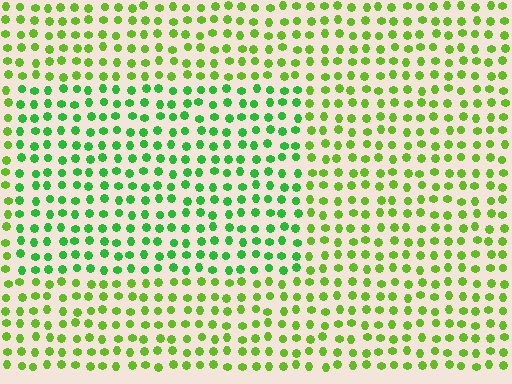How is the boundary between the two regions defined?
The boundary is defined purely by a slight shift in hue (about 30 degrees). Spacing, size, and orientation are identical on both sides.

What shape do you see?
I see a rectangle.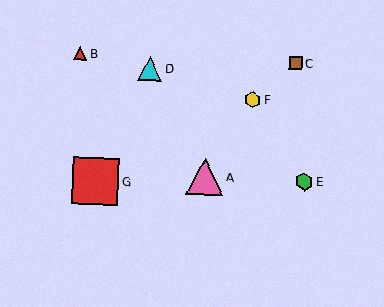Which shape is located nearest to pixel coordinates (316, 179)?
The green hexagon (labeled E) at (304, 182) is nearest to that location.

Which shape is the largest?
The red square (labeled G) is the largest.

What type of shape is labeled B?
Shape B is a red triangle.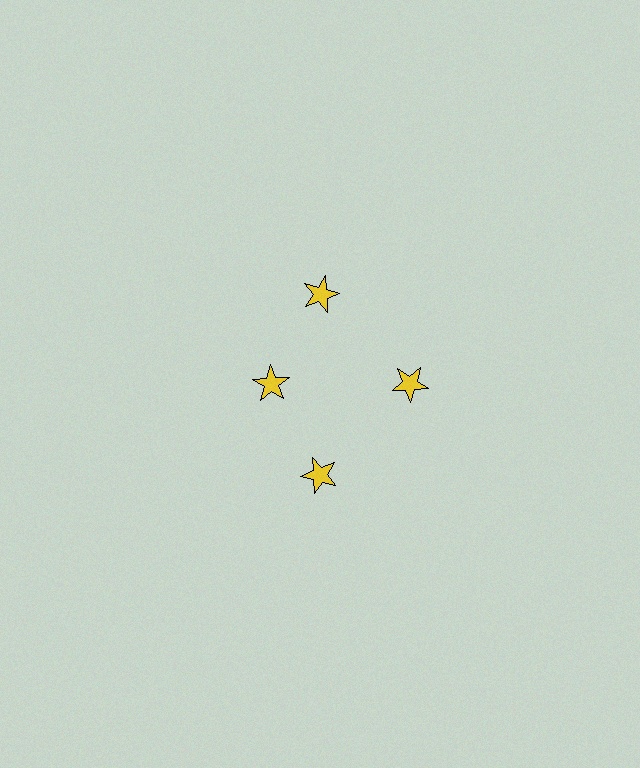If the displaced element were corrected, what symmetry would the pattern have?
It would have 4-fold rotational symmetry — the pattern would map onto itself every 90 degrees.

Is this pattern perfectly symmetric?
No. The 4 yellow stars are arranged in a ring, but one element near the 9 o'clock position is pulled inward toward the center, breaking the 4-fold rotational symmetry.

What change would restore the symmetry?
The symmetry would be restored by moving it outward, back onto the ring so that all 4 stars sit at equal angles and equal distance from the center.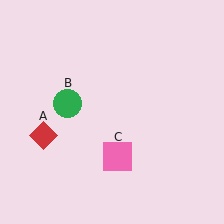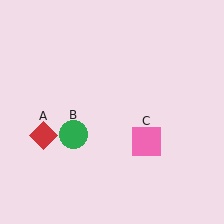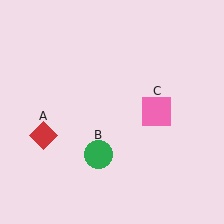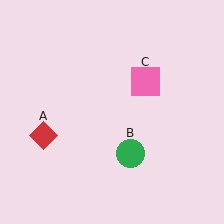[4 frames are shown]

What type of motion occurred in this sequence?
The green circle (object B), pink square (object C) rotated counterclockwise around the center of the scene.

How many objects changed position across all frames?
2 objects changed position: green circle (object B), pink square (object C).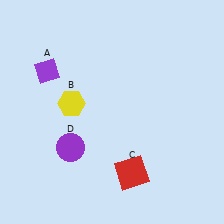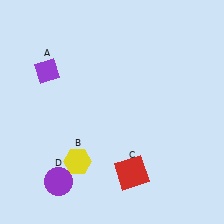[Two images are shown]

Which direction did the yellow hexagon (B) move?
The yellow hexagon (B) moved down.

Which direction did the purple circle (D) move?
The purple circle (D) moved down.